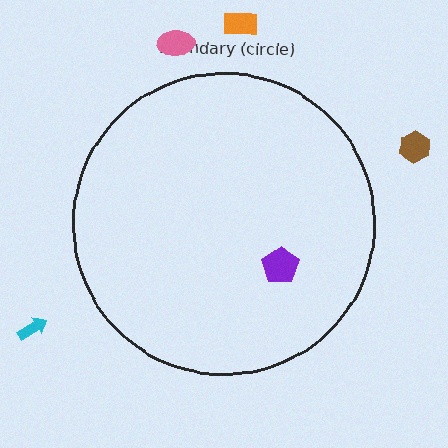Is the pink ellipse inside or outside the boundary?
Outside.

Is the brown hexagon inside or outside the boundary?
Outside.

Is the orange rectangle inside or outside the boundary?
Outside.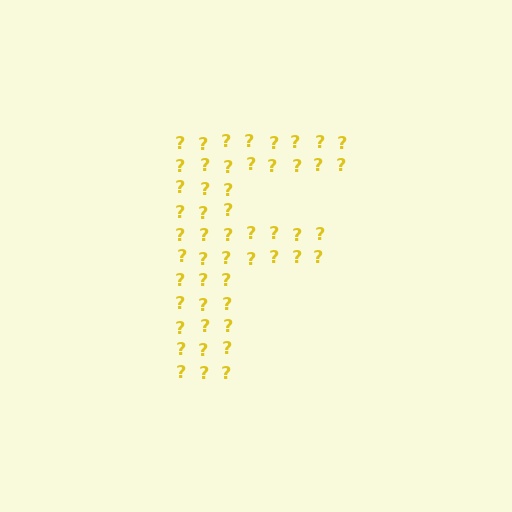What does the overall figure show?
The overall figure shows the letter F.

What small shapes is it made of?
It is made of small question marks.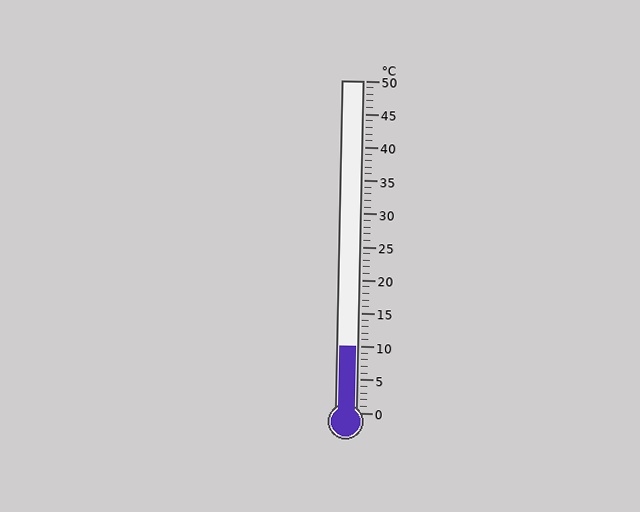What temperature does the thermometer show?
The thermometer shows approximately 10°C.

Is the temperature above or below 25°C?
The temperature is below 25°C.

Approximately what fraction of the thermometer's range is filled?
The thermometer is filled to approximately 20% of its range.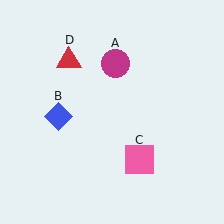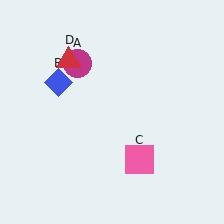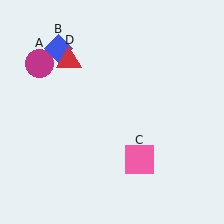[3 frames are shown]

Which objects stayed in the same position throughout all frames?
Pink square (object C) and red triangle (object D) remained stationary.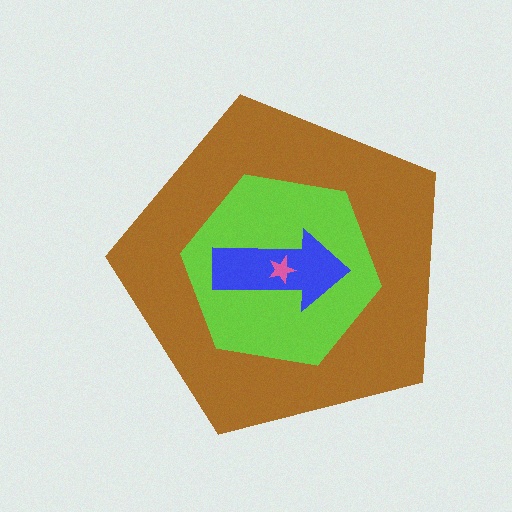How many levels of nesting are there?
4.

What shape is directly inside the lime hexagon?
The blue arrow.